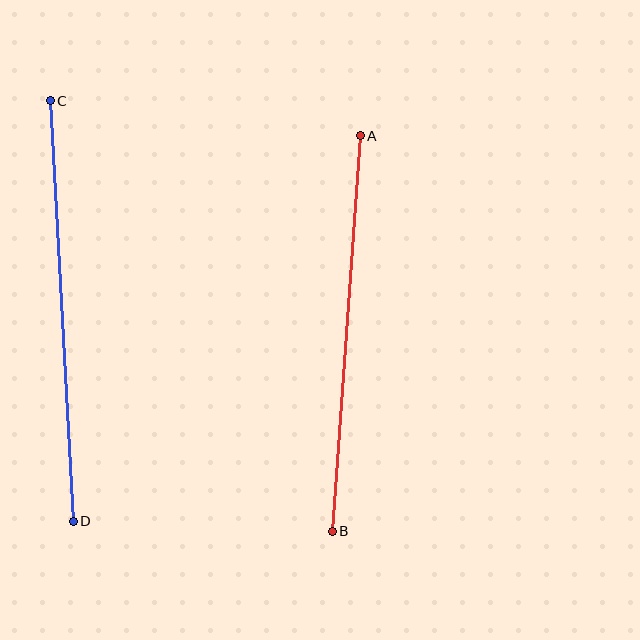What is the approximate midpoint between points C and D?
The midpoint is at approximately (62, 311) pixels.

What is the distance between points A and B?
The distance is approximately 396 pixels.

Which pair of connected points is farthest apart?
Points C and D are farthest apart.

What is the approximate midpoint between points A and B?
The midpoint is at approximately (346, 333) pixels.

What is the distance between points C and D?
The distance is approximately 421 pixels.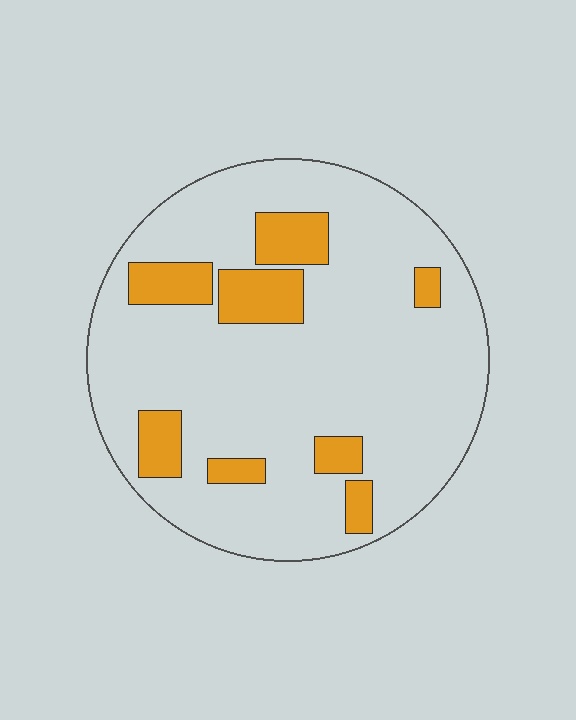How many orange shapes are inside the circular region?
8.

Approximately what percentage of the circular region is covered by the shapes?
Approximately 15%.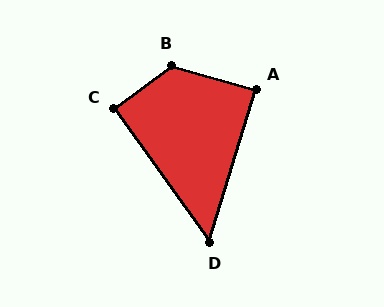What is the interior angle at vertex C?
Approximately 91 degrees (approximately right).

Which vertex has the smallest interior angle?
D, at approximately 53 degrees.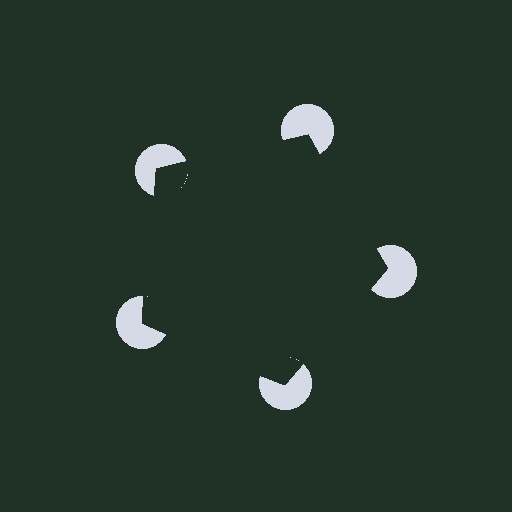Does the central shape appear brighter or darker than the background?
It typically appears slightly darker than the background, even though no actual brightness change is drawn.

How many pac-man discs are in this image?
There are 5 — one at each vertex of the illusory pentagon.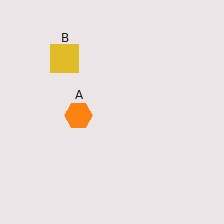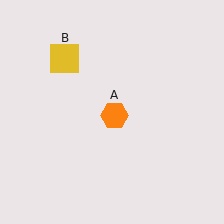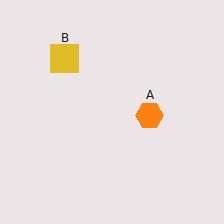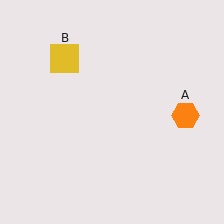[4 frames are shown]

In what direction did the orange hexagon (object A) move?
The orange hexagon (object A) moved right.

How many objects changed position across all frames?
1 object changed position: orange hexagon (object A).